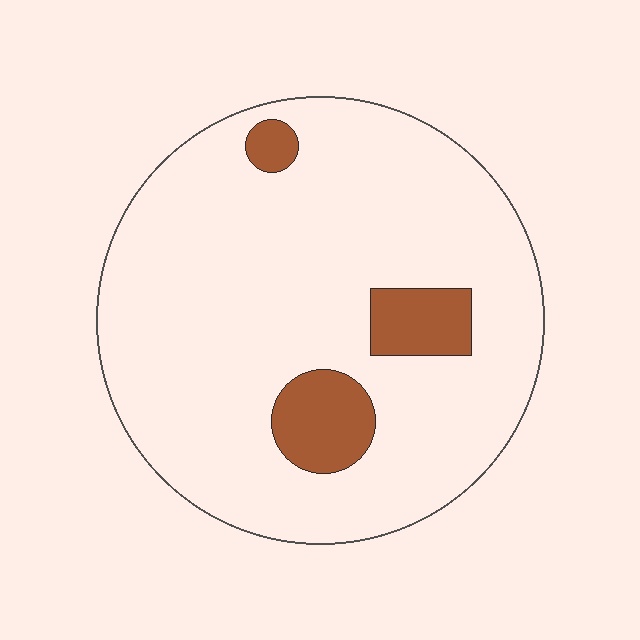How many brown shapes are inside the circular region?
3.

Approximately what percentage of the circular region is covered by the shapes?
Approximately 10%.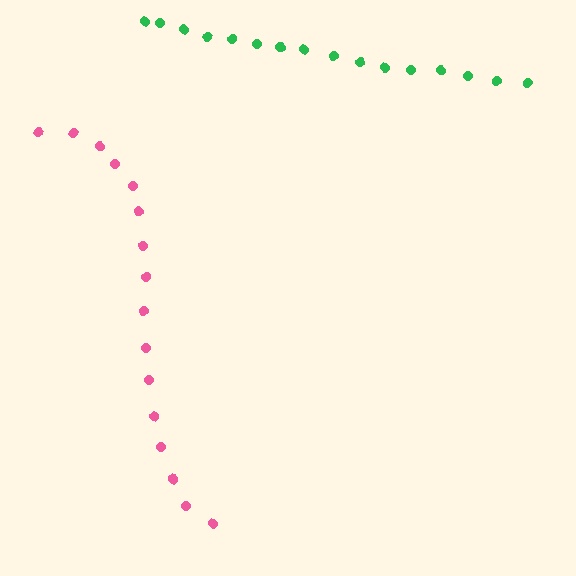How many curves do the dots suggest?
There are 2 distinct paths.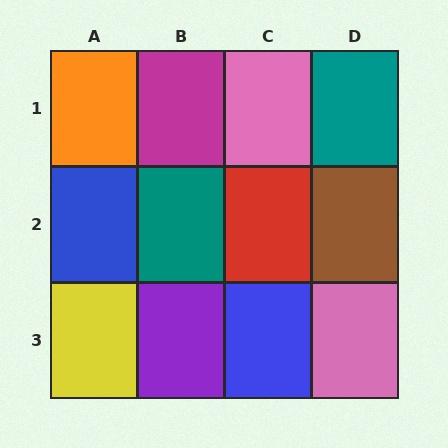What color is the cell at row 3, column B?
Purple.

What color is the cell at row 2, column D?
Brown.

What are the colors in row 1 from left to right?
Orange, magenta, pink, teal.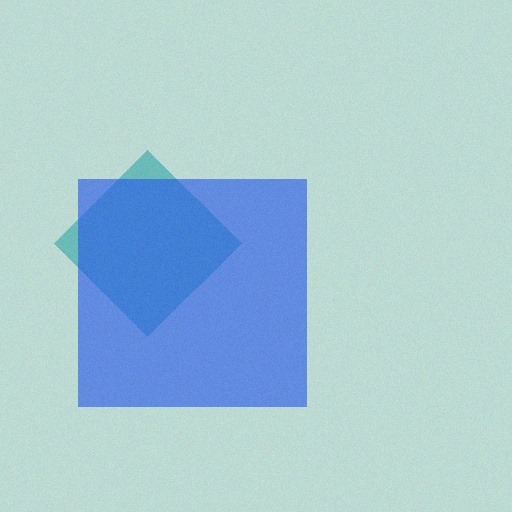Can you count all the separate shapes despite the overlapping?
Yes, there are 2 separate shapes.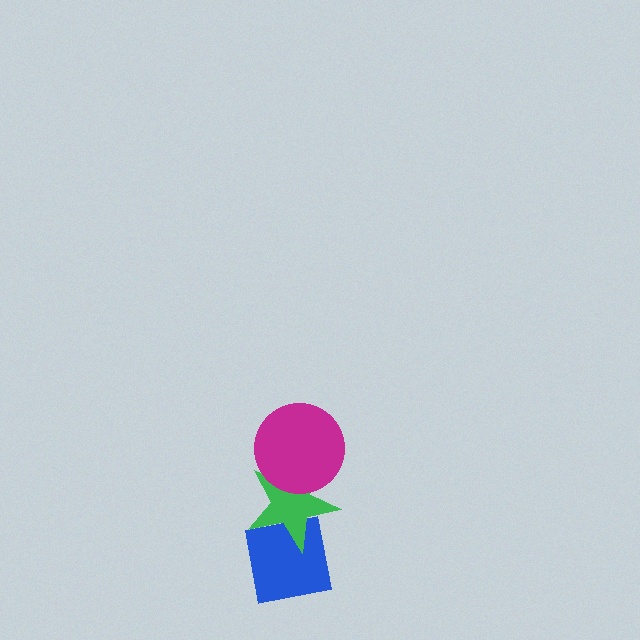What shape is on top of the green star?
The magenta circle is on top of the green star.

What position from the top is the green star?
The green star is 2nd from the top.